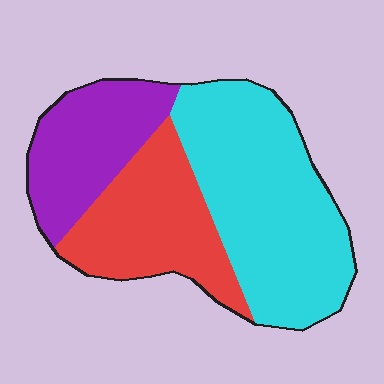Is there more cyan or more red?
Cyan.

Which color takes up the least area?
Purple, at roughly 25%.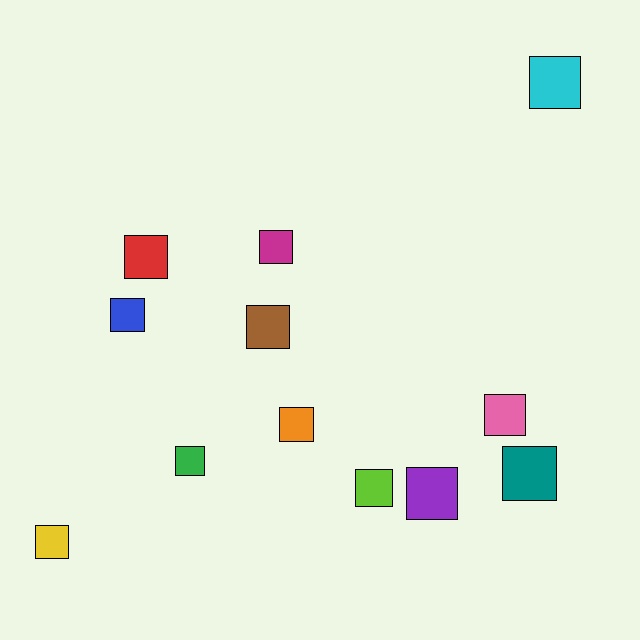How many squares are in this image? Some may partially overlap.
There are 12 squares.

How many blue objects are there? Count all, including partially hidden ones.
There is 1 blue object.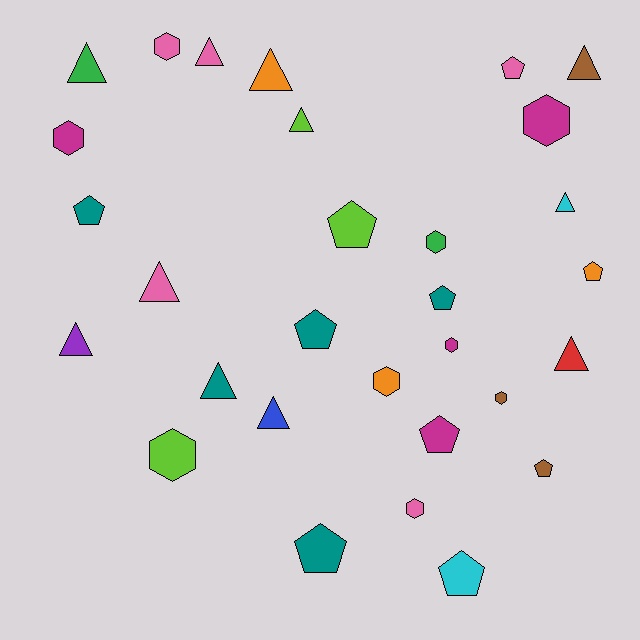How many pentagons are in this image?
There are 10 pentagons.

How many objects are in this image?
There are 30 objects.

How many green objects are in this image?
There are 2 green objects.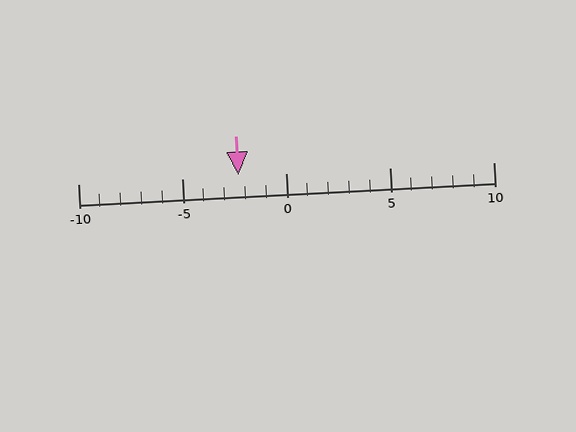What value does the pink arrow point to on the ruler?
The pink arrow points to approximately -2.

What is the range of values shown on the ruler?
The ruler shows values from -10 to 10.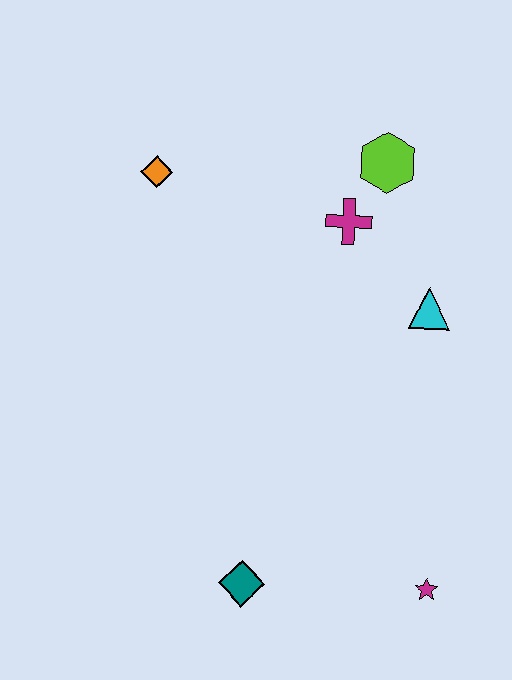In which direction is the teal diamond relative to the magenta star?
The teal diamond is to the left of the magenta star.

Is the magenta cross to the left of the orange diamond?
No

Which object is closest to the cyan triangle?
The magenta cross is closest to the cyan triangle.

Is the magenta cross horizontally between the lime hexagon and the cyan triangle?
No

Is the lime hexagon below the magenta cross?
No